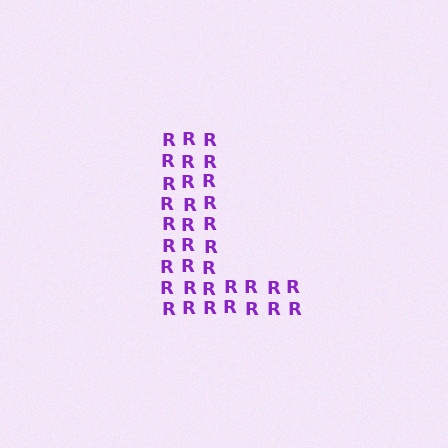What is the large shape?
The large shape is the letter L.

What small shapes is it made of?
It is made of small letter R's.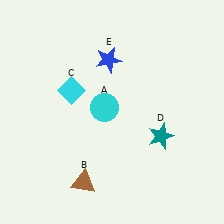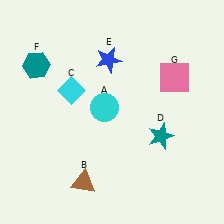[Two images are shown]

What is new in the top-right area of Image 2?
A pink square (G) was added in the top-right area of Image 2.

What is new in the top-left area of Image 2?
A teal hexagon (F) was added in the top-left area of Image 2.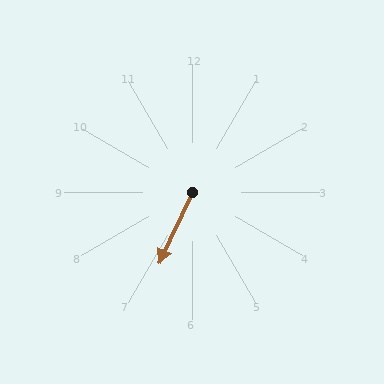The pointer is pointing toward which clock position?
Roughly 7 o'clock.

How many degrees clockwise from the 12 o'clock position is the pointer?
Approximately 205 degrees.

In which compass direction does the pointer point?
Southwest.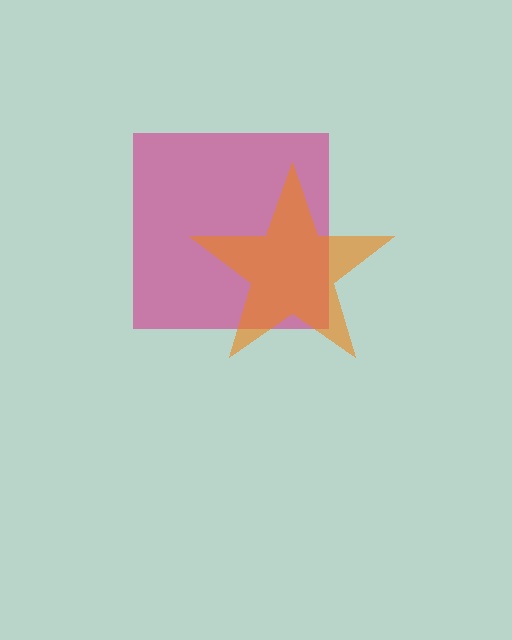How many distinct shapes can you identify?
There are 2 distinct shapes: a magenta square, an orange star.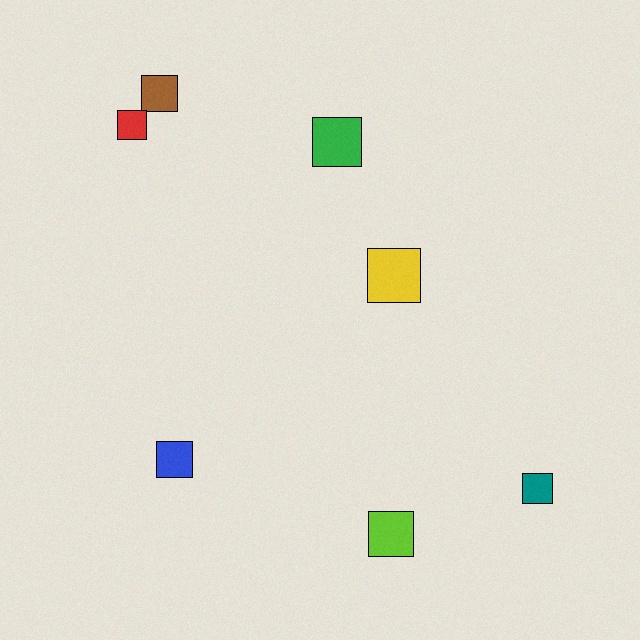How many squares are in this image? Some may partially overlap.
There are 7 squares.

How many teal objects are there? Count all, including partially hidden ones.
There is 1 teal object.